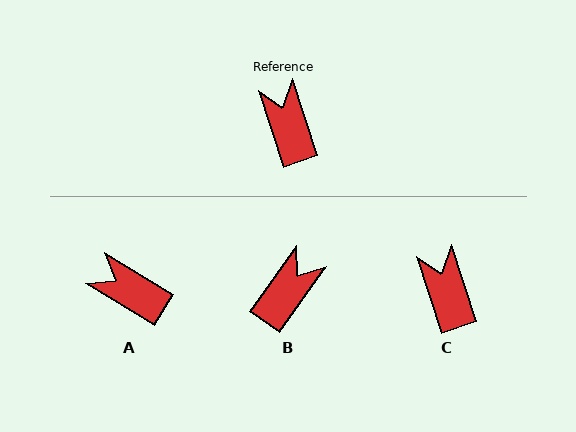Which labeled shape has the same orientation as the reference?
C.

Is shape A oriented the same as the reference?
No, it is off by about 40 degrees.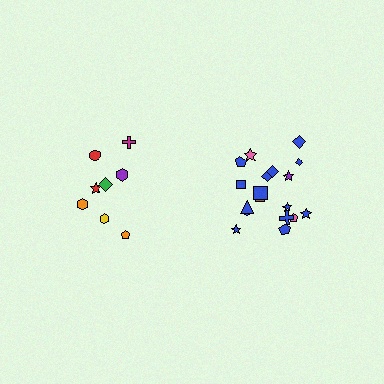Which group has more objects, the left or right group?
The right group.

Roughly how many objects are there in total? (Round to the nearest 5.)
Roughly 25 objects in total.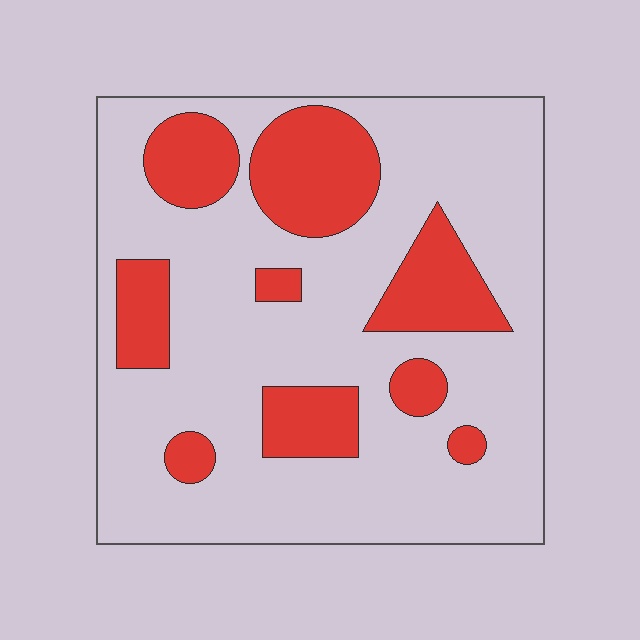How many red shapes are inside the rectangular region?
9.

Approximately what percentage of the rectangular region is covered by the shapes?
Approximately 25%.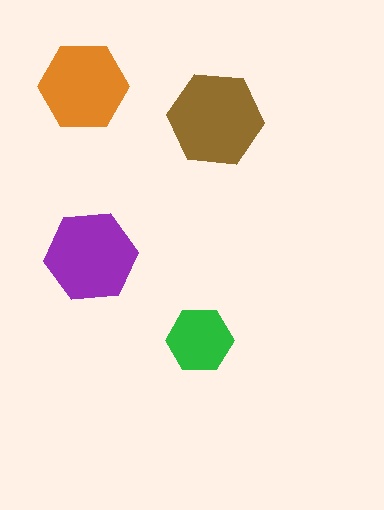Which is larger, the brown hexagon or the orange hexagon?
The brown one.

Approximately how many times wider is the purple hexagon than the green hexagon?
About 1.5 times wider.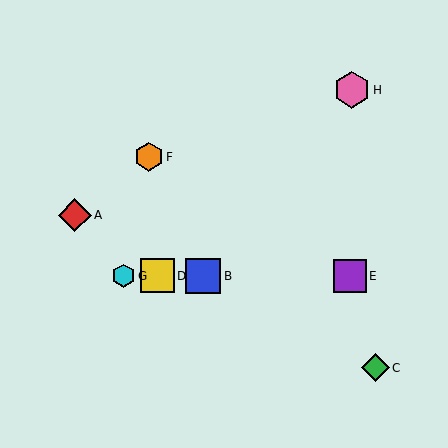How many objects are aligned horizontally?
4 objects (B, D, E, G) are aligned horizontally.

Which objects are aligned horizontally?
Objects B, D, E, G are aligned horizontally.